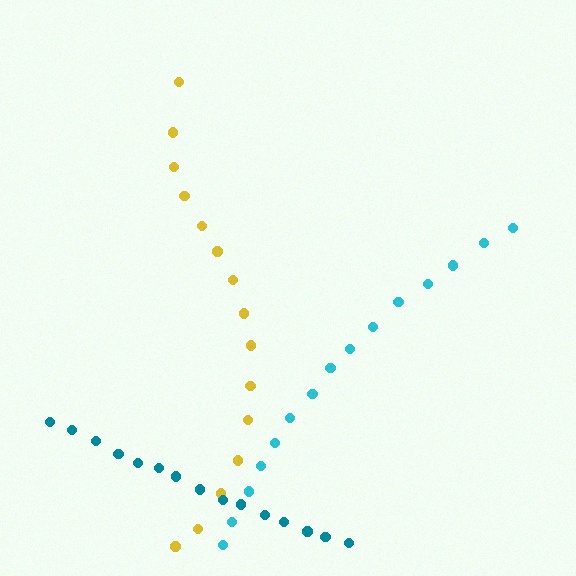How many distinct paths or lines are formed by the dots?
There are 3 distinct paths.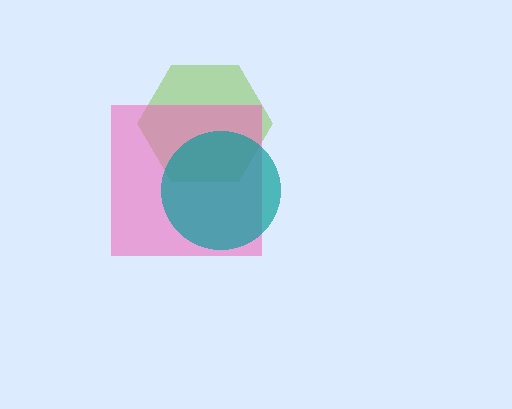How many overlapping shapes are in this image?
There are 3 overlapping shapes in the image.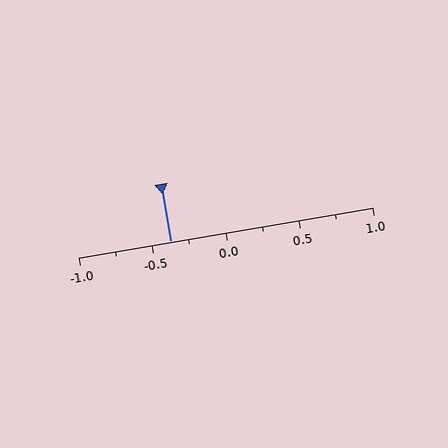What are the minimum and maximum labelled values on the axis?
The axis runs from -1.0 to 1.0.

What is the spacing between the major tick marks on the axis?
The major ticks are spaced 0.5 apart.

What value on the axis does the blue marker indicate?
The marker indicates approximately -0.38.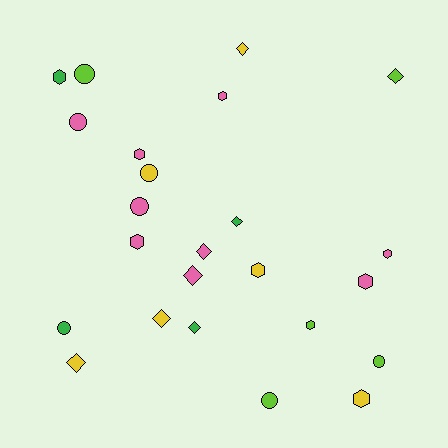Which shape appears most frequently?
Hexagon, with 9 objects.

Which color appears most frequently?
Pink, with 9 objects.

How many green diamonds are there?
There are 2 green diamonds.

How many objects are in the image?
There are 24 objects.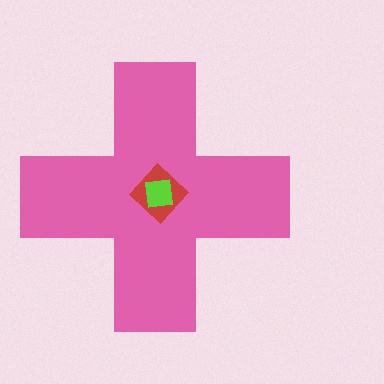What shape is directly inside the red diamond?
The lime square.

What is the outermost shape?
The pink cross.